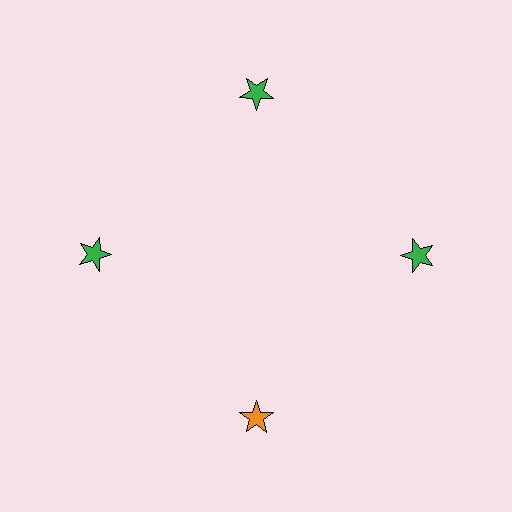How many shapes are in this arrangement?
There are 4 shapes arranged in a ring pattern.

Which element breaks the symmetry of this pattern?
The orange star at roughly the 6 o'clock position breaks the symmetry. All other shapes are green stars.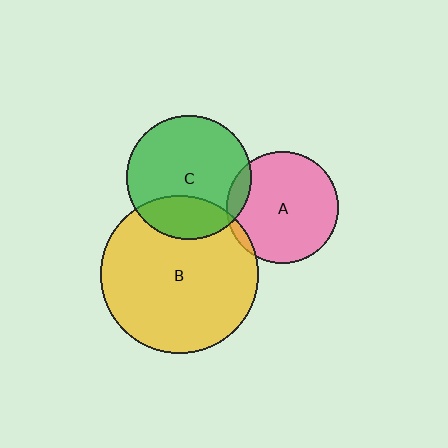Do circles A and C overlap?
Yes.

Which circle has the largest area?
Circle B (yellow).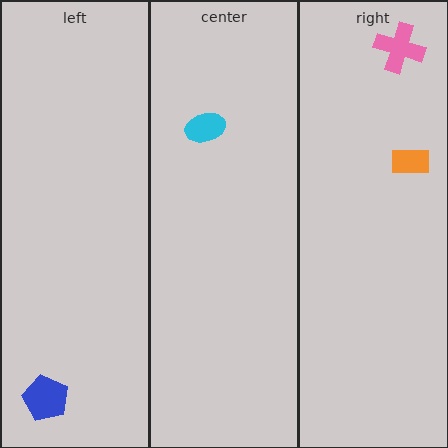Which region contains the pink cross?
The right region.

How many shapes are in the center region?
1.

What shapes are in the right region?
The pink cross, the orange rectangle.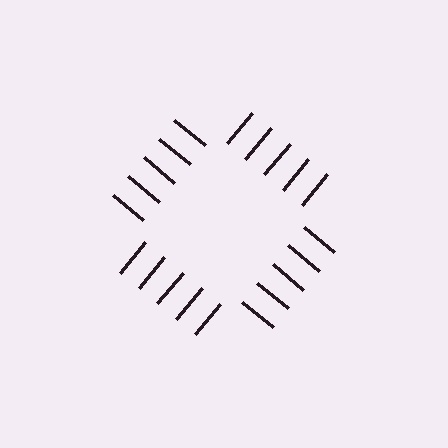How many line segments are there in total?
20 — 5 along each of the 4 edges.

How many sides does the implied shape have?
4 sides — the line-ends trace a square.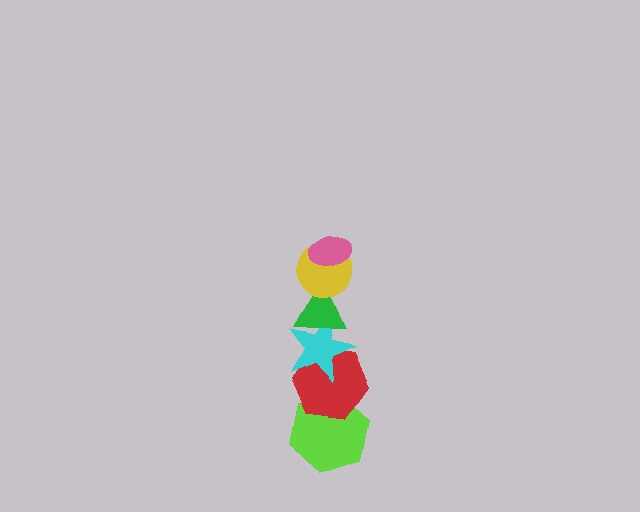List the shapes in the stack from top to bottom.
From top to bottom: the pink ellipse, the yellow circle, the green triangle, the cyan star, the red hexagon, the lime hexagon.